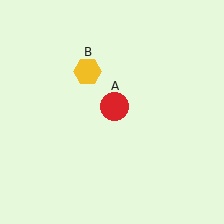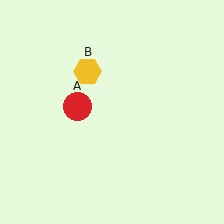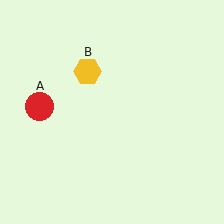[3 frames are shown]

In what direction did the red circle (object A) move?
The red circle (object A) moved left.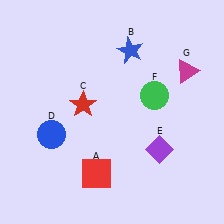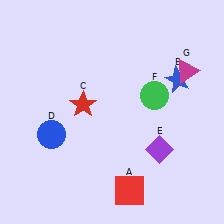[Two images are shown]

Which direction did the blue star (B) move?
The blue star (B) moved right.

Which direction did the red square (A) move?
The red square (A) moved right.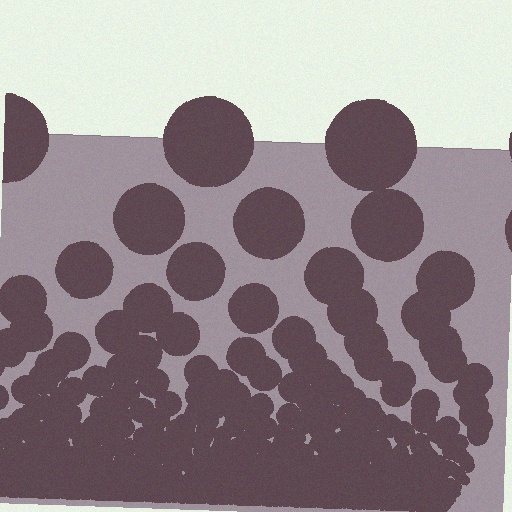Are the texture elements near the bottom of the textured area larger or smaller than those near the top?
Smaller. The gradient is inverted — elements near the bottom are smaller and denser.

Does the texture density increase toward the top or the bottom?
Density increases toward the bottom.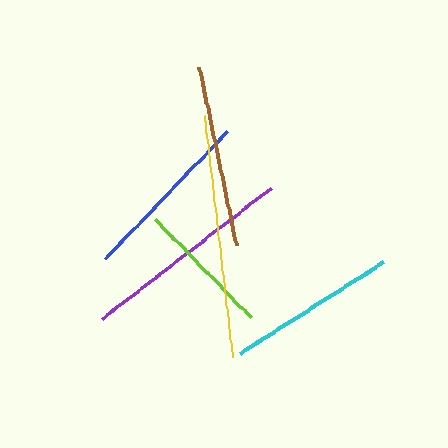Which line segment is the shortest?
The lime line is the shortest at approximately 138 pixels.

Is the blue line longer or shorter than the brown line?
The brown line is longer than the blue line.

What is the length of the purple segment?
The purple segment is approximately 214 pixels long.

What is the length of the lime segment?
The lime segment is approximately 138 pixels long.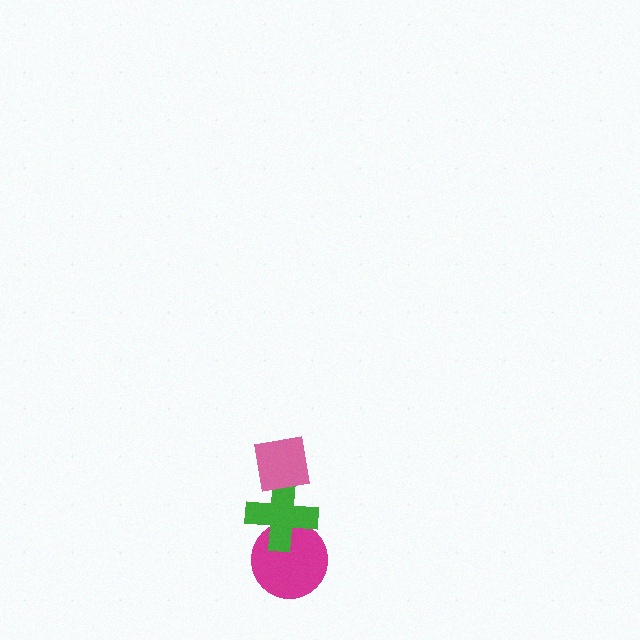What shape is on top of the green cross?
The pink square is on top of the green cross.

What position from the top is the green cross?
The green cross is 2nd from the top.